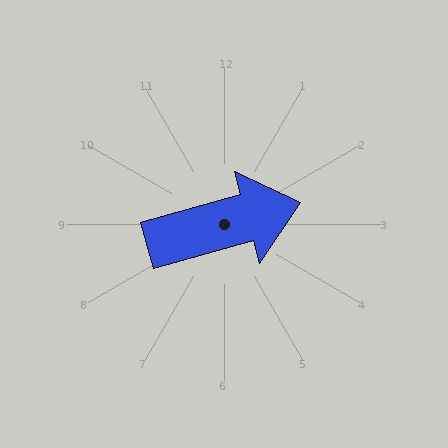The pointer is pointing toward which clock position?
Roughly 2 o'clock.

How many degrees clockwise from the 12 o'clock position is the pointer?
Approximately 74 degrees.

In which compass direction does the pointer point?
East.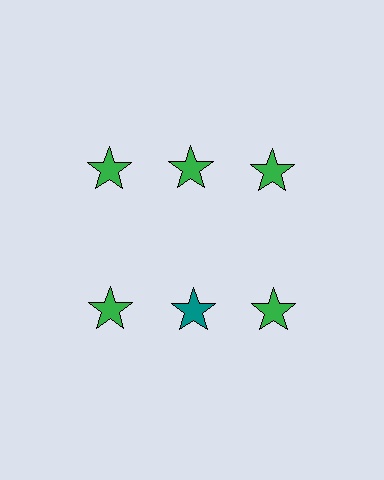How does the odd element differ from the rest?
It has a different color: teal instead of green.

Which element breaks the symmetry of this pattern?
The teal star in the second row, second from left column breaks the symmetry. All other shapes are green stars.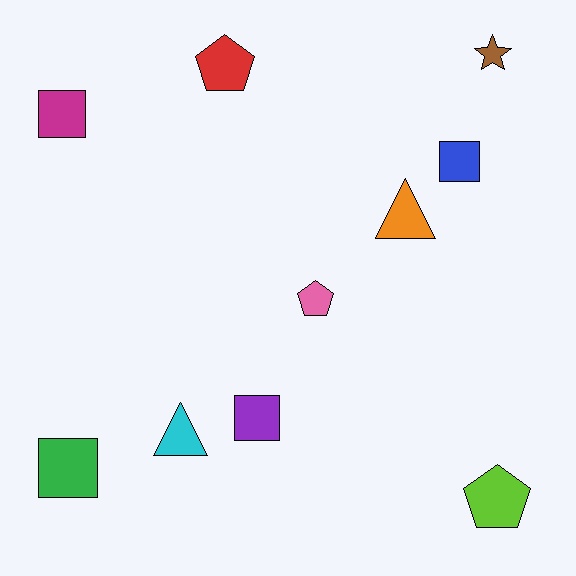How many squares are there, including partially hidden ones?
There are 4 squares.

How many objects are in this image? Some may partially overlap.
There are 10 objects.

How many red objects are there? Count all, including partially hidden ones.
There is 1 red object.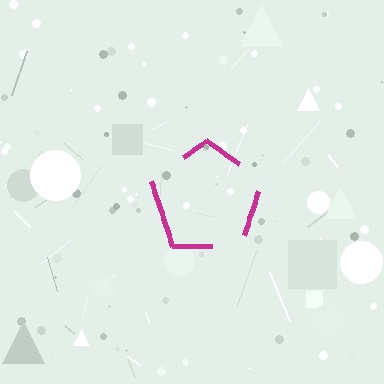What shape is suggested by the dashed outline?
The dashed outline suggests a pentagon.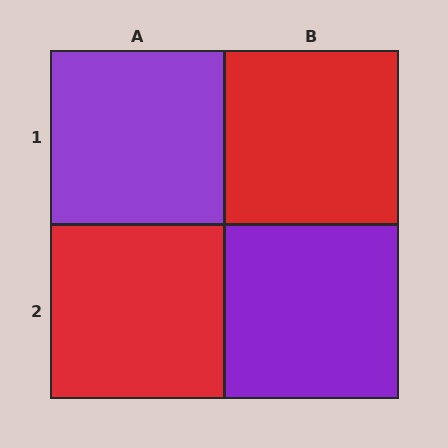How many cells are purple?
2 cells are purple.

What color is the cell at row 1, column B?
Red.